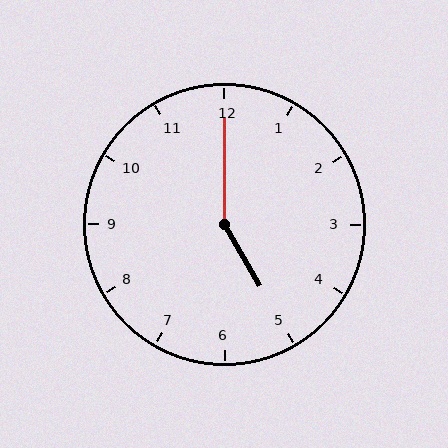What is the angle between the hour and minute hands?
Approximately 150 degrees.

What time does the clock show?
5:00.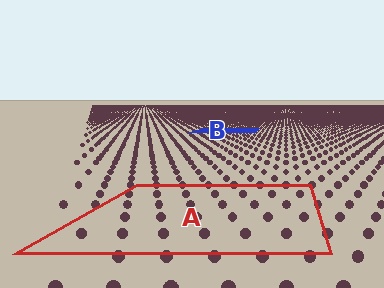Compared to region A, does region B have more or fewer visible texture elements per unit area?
Region B has more texture elements per unit area — they are packed more densely because it is farther away.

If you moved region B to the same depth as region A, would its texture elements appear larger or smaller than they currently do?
They would appear larger. At a closer depth, the same texture elements are projected at a bigger on-screen size.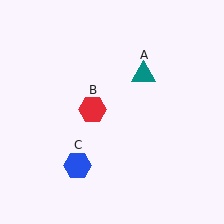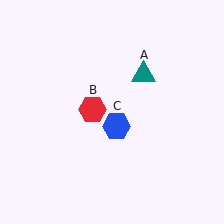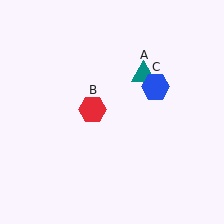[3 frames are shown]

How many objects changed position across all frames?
1 object changed position: blue hexagon (object C).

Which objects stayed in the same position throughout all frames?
Teal triangle (object A) and red hexagon (object B) remained stationary.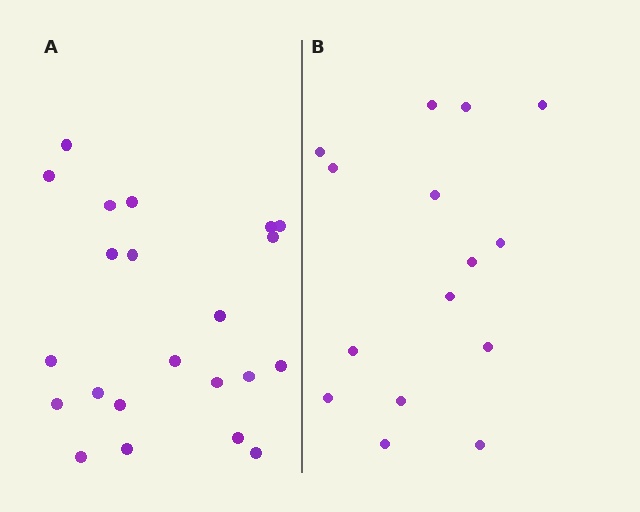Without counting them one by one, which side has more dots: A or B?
Region A (the left region) has more dots.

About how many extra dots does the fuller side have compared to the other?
Region A has roughly 8 or so more dots than region B.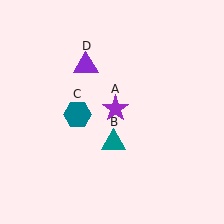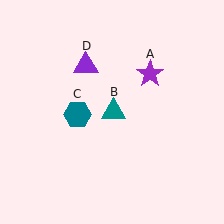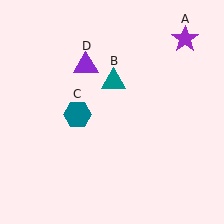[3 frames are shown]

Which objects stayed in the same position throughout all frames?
Teal hexagon (object C) and purple triangle (object D) remained stationary.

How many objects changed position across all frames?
2 objects changed position: purple star (object A), teal triangle (object B).